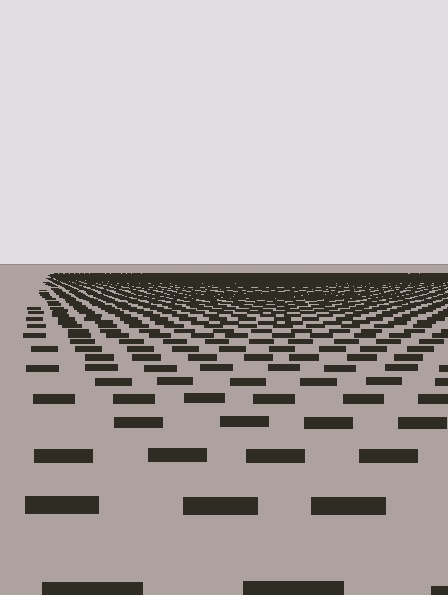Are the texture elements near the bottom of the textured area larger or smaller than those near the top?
Larger. Near the bottom, elements are closer to the viewer and appear at a bigger on-screen size.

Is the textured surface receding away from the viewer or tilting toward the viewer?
The surface is receding away from the viewer. Texture elements get smaller and denser toward the top.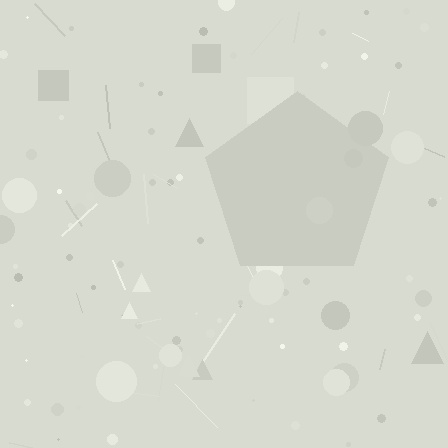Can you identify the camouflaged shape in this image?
The camouflaged shape is a pentagon.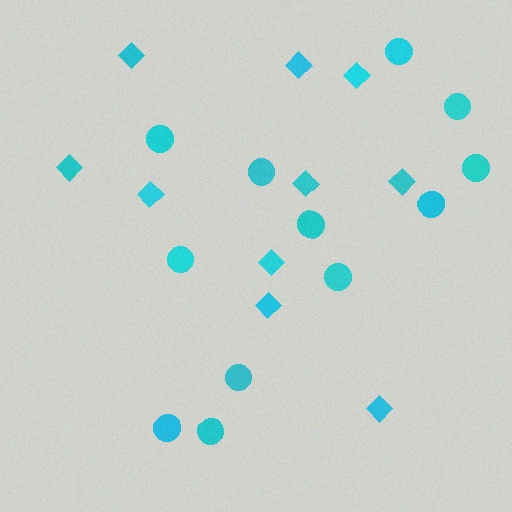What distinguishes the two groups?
There are 2 groups: one group of diamonds (10) and one group of circles (12).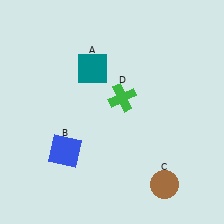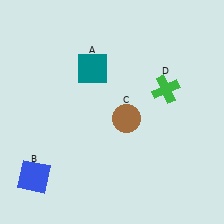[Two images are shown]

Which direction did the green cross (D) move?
The green cross (D) moved right.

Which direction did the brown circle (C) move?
The brown circle (C) moved up.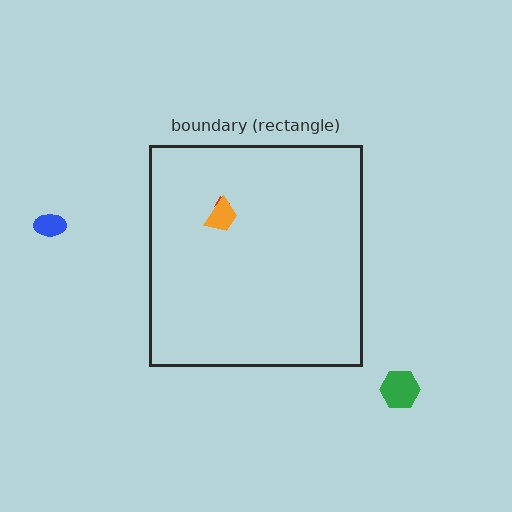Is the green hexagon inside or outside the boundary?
Outside.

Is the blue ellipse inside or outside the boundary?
Outside.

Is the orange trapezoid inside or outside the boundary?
Inside.